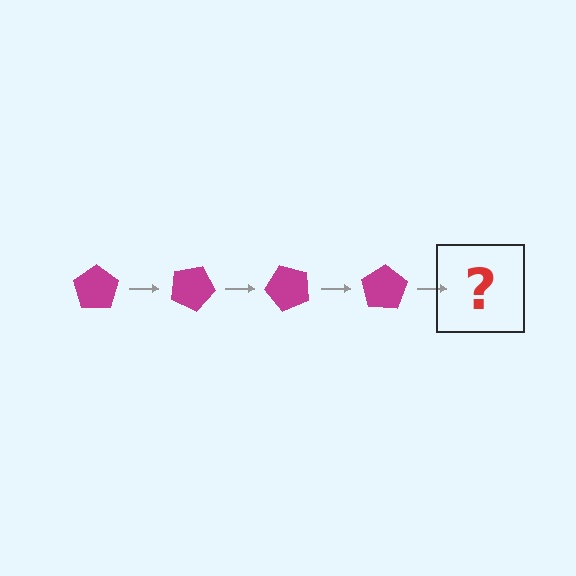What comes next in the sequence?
The next element should be a magenta pentagon rotated 100 degrees.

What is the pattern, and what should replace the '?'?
The pattern is that the pentagon rotates 25 degrees each step. The '?' should be a magenta pentagon rotated 100 degrees.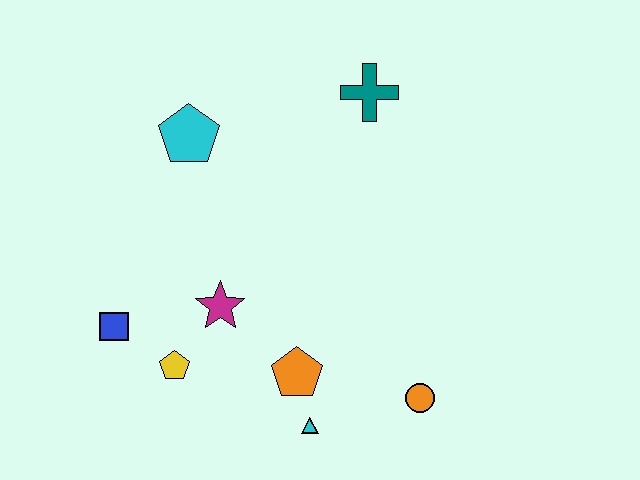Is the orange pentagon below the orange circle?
No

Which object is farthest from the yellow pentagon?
The teal cross is farthest from the yellow pentagon.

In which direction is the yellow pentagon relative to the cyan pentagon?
The yellow pentagon is below the cyan pentagon.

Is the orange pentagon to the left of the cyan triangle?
Yes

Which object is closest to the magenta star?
The yellow pentagon is closest to the magenta star.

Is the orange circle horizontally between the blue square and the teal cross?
No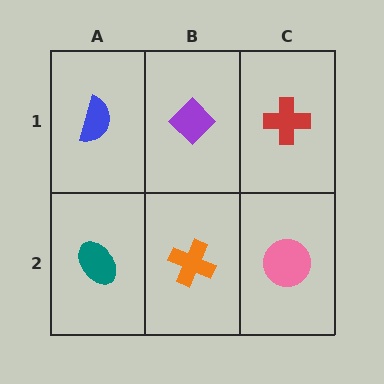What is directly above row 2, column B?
A purple diamond.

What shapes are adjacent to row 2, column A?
A blue semicircle (row 1, column A), an orange cross (row 2, column B).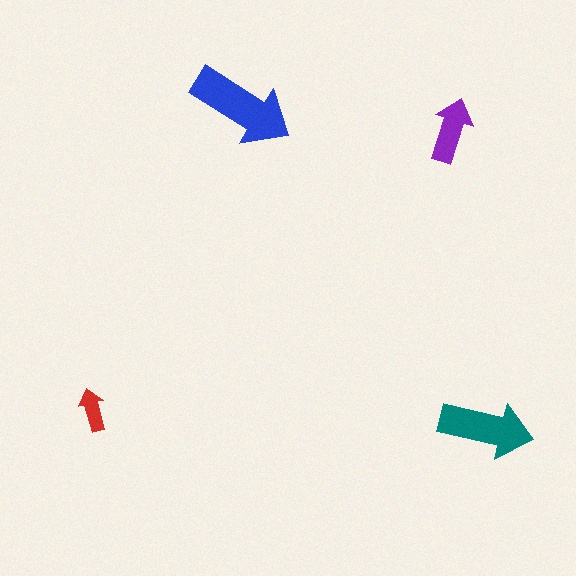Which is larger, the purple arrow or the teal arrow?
The teal one.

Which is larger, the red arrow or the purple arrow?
The purple one.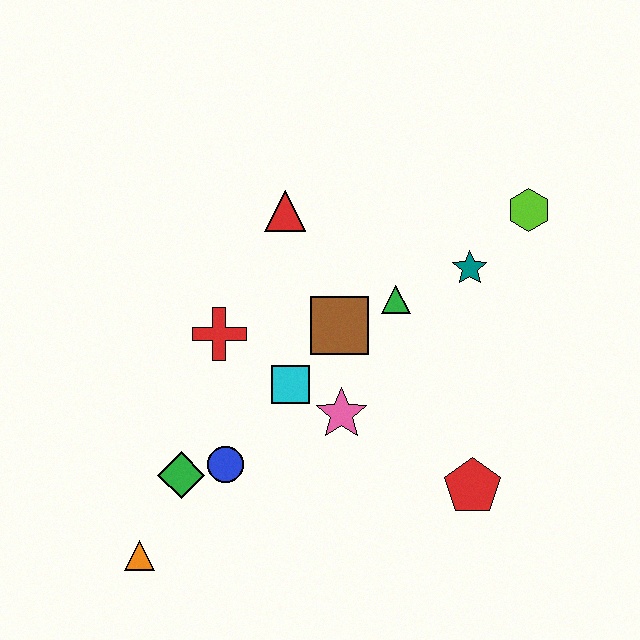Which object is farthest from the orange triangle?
The lime hexagon is farthest from the orange triangle.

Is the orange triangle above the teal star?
No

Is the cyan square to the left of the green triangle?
Yes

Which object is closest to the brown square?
The green triangle is closest to the brown square.